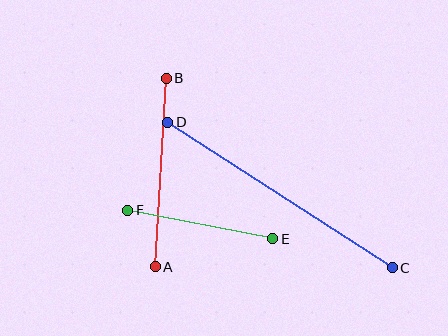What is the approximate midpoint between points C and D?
The midpoint is at approximately (280, 195) pixels.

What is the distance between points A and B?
The distance is approximately 189 pixels.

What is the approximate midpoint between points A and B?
The midpoint is at approximately (161, 172) pixels.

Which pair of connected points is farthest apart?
Points C and D are farthest apart.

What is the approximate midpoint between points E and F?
The midpoint is at approximately (200, 224) pixels.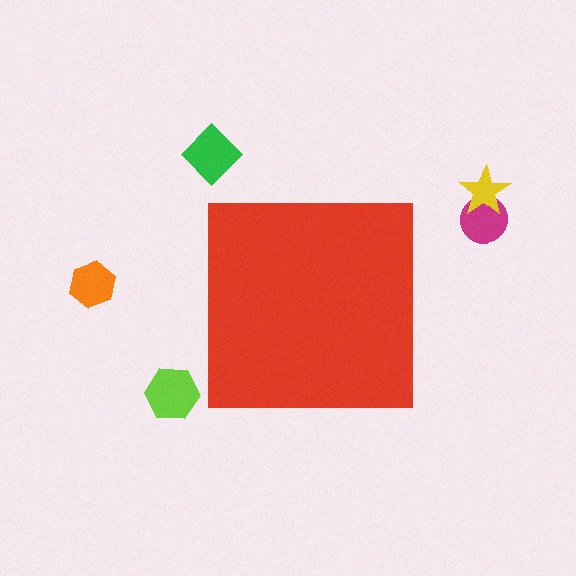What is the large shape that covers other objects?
A red square.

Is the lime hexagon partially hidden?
No, the lime hexagon is fully visible.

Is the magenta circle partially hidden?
No, the magenta circle is fully visible.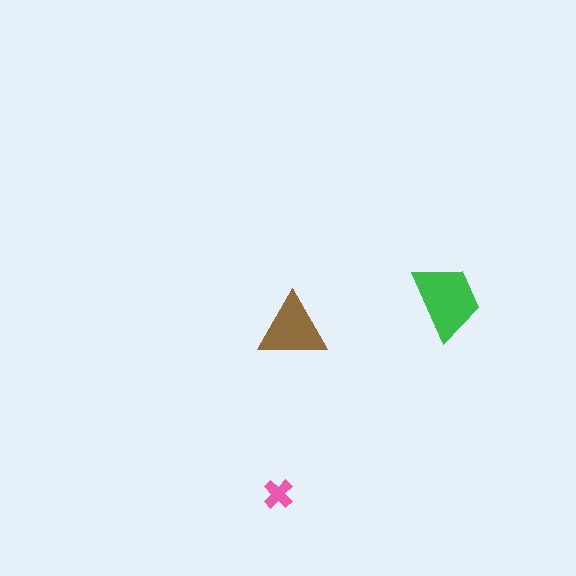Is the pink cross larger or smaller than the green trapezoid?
Smaller.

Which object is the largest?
The green trapezoid.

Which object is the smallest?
The pink cross.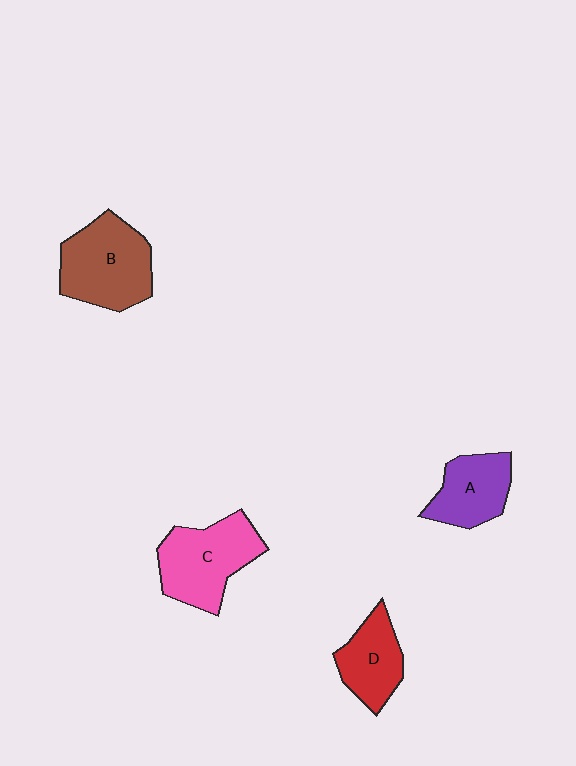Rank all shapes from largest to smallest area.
From largest to smallest: B (brown), C (pink), A (purple), D (red).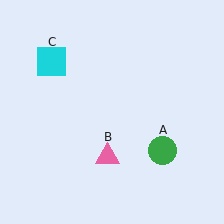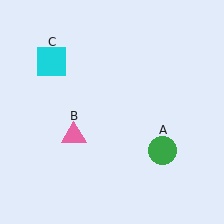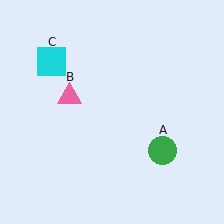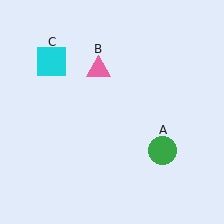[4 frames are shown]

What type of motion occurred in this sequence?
The pink triangle (object B) rotated clockwise around the center of the scene.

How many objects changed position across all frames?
1 object changed position: pink triangle (object B).